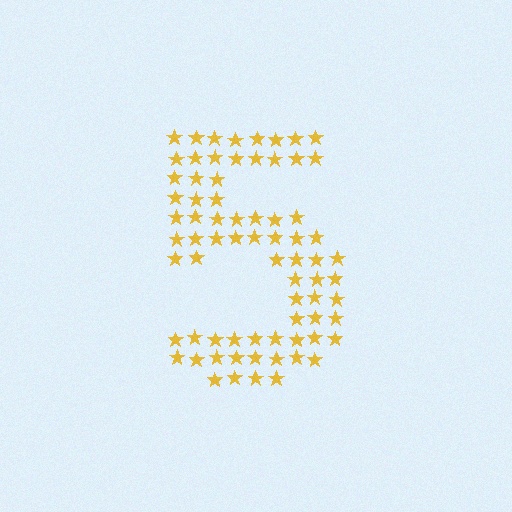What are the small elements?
The small elements are stars.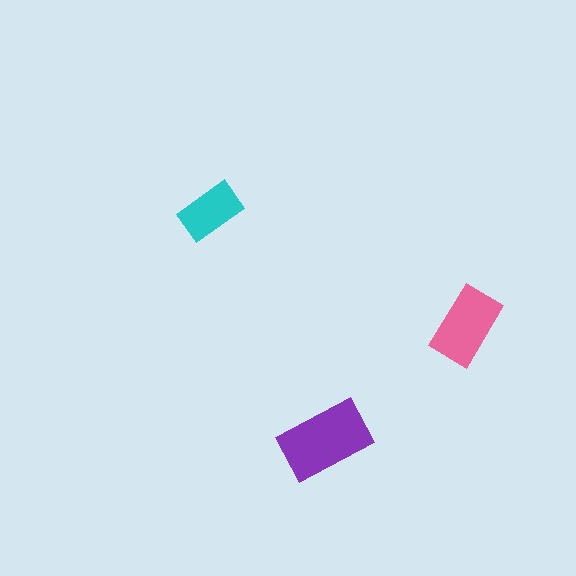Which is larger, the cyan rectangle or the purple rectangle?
The purple one.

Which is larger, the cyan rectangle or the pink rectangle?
The pink one.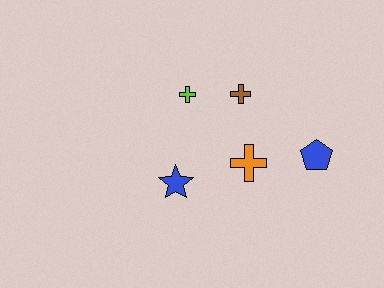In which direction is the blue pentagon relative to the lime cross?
The blue pentagon is to the right of the lime cross.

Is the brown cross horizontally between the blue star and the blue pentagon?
Yes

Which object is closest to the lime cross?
The brown cross is closest to the lime cross.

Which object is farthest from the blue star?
The blue pentagon is farthest from the blue star.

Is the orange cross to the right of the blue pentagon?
No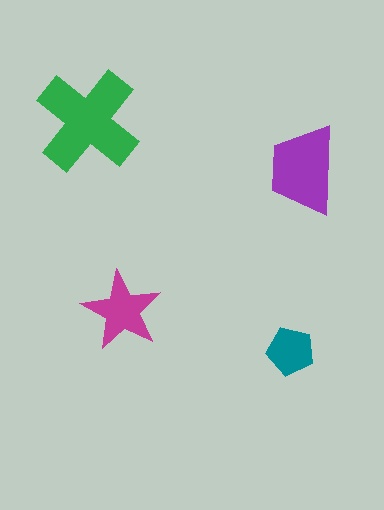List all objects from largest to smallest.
The green cross, the purple trapezoid, the magenta star, the teal pentagon.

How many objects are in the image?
There are 4 objects in the image.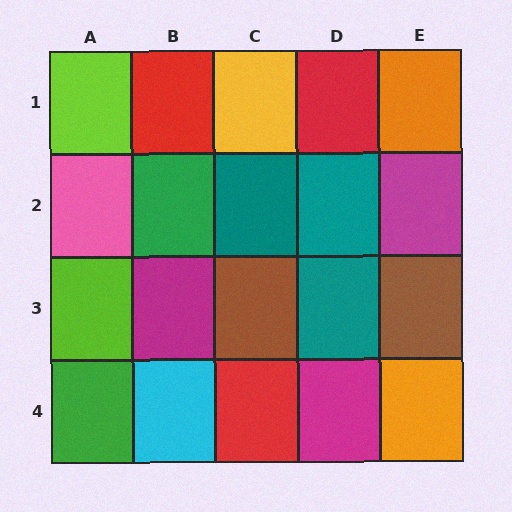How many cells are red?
3 cells are red.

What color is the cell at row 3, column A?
Lime.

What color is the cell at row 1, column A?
Lime.